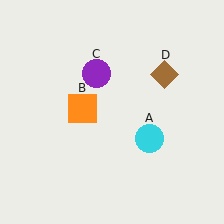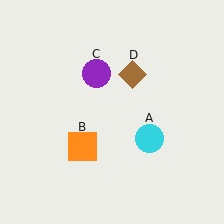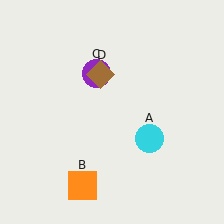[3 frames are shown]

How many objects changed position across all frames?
2 objects changed position: orange square (object B), brown diamond (object D).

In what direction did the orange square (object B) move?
The orange square (object B) moved down.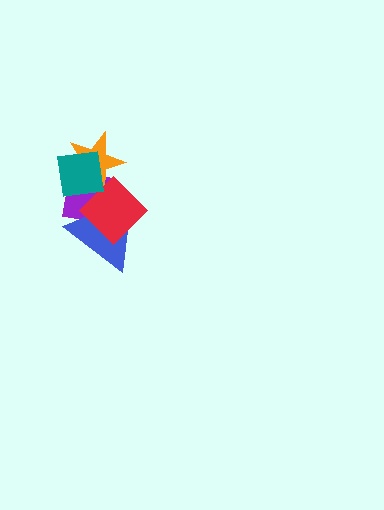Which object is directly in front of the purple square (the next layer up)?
The orange star is directly in front of the purple square.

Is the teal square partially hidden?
No, no other shape covers it.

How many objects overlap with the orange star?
3 objects overlap with the orange star.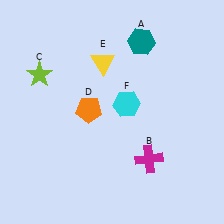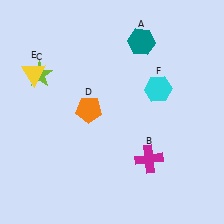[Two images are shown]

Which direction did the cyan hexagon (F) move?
The cyan hexagon (F) moved right.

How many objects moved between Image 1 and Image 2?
2 objects moved between the two images.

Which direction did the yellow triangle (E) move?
The yellow triangle (E) moved left.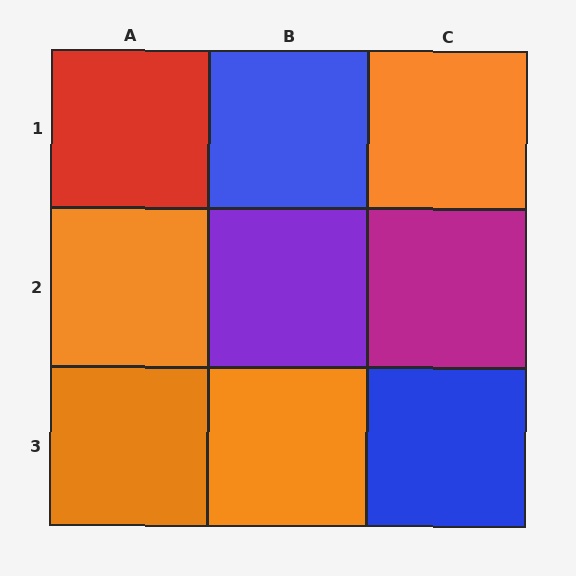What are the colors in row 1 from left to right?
Red, blue, orange.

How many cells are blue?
2 cells are blue.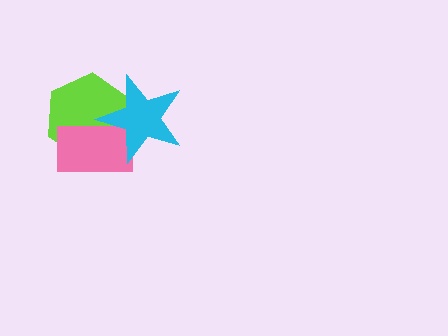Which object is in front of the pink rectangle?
The cyan star is in front of the pink rectangle.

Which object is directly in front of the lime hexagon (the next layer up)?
The pink rectangle is directly in front of the lime hexagon.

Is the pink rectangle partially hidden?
Yes, it is partially covered by another shape.